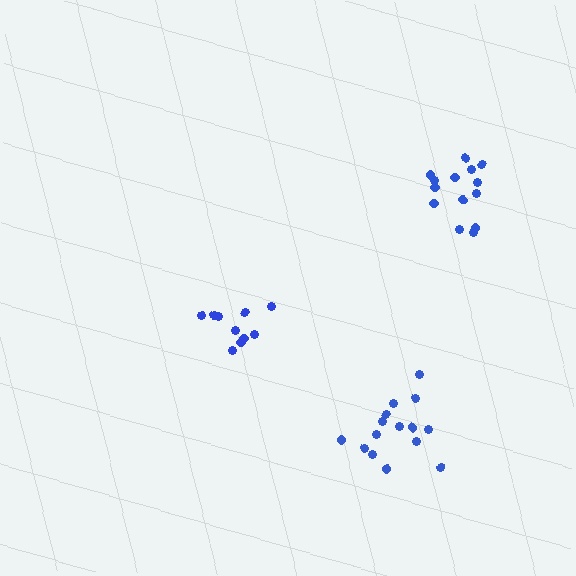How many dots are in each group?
Group 1: 10 dots, Group 2: 14 dots, Group 3: 15 dots (39 total).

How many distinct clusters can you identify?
There are 3 distinct clusters.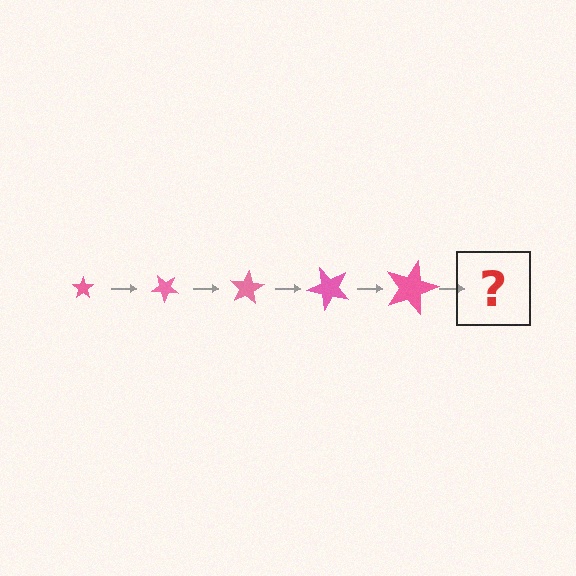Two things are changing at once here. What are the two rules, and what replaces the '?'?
The two rules are that the star grows larger each step and it rotates 40 degrees each step. The '?' should be a star, larger than the previous one and rotated 200 degrees from the start.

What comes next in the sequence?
The next element should be a star, larger than the previous one and rotated 200 degrees from the start.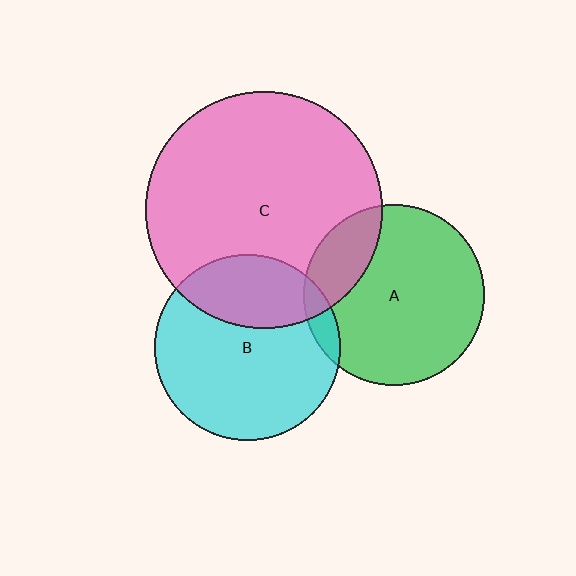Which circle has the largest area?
Circle C (pink).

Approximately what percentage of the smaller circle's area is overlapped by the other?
Approximately 30%.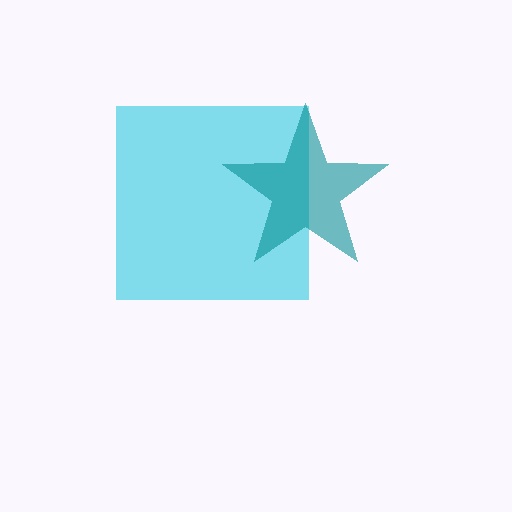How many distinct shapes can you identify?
There are 2 distinct shapes: a cyan square, a teal star.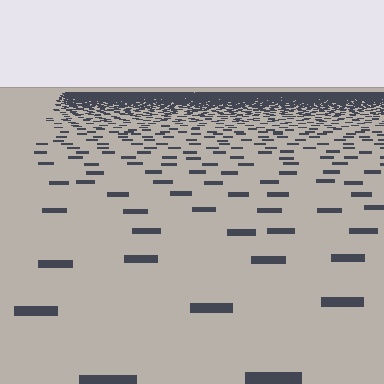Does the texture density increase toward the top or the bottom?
Density increases toward the top.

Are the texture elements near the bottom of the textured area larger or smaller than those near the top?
Larger. Near the bottom, elements are closer to the viewer and appear at a bigger on-screen size.